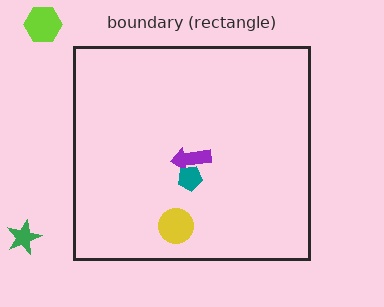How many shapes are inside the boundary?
3 inside, 2 outside.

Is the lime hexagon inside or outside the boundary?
Outside.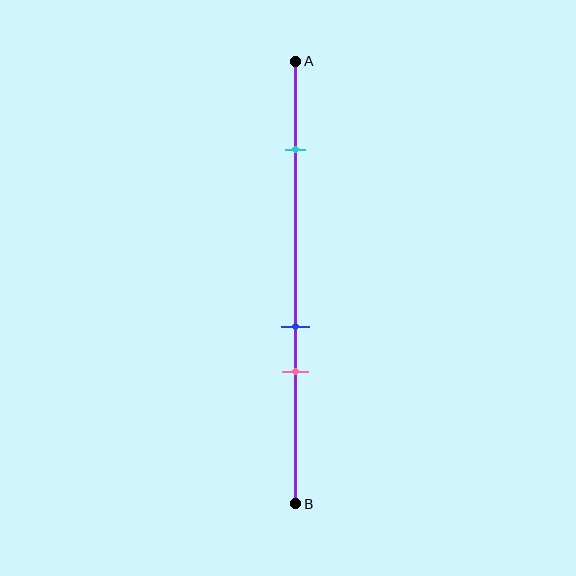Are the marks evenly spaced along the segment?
No, the marks are not evenly spaced.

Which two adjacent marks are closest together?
The blue and pink marks are the closest adjacent pair.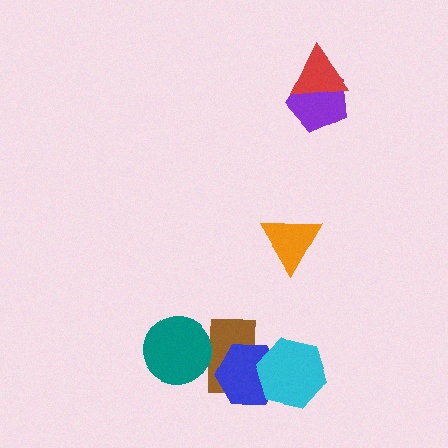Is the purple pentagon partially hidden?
Yes, it is partially covered by another shape.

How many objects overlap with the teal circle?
1 object overlaps with the teal circle.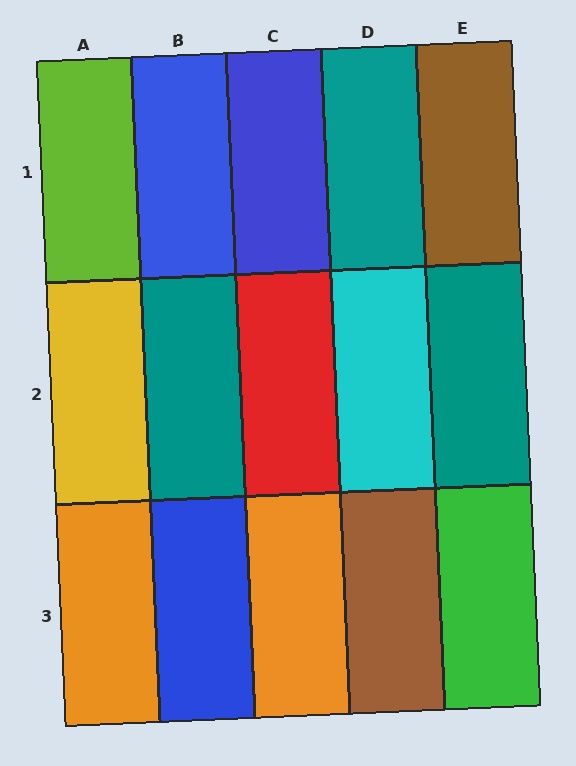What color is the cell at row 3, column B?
Blue.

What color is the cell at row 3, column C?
Orange.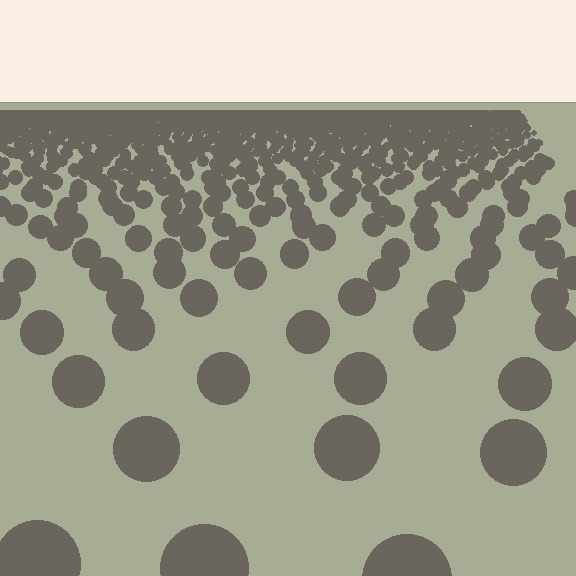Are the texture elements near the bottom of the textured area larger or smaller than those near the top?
Larger. Near the bottom, elements are closer to the viewer and appear at a bigger on-screen size.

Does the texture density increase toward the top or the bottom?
Density increases toward the top.